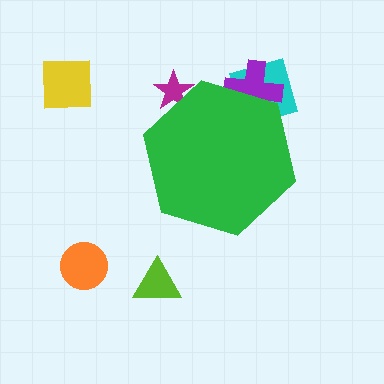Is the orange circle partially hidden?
No, the orange circle is fully visible.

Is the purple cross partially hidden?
Yes, the purple cross is partially hidden behind the green hexagon.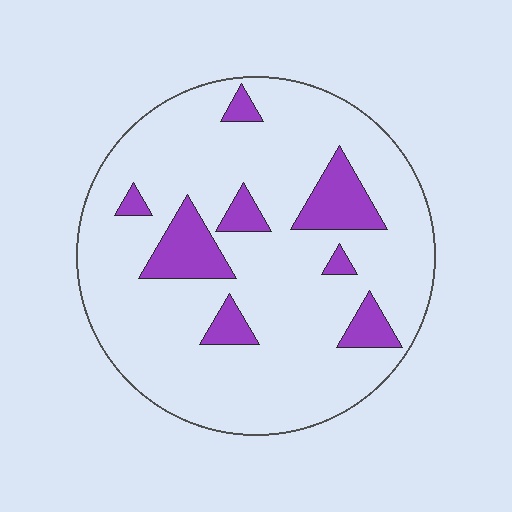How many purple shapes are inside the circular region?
8.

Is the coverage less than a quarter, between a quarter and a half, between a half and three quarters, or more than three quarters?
Less than a quarter.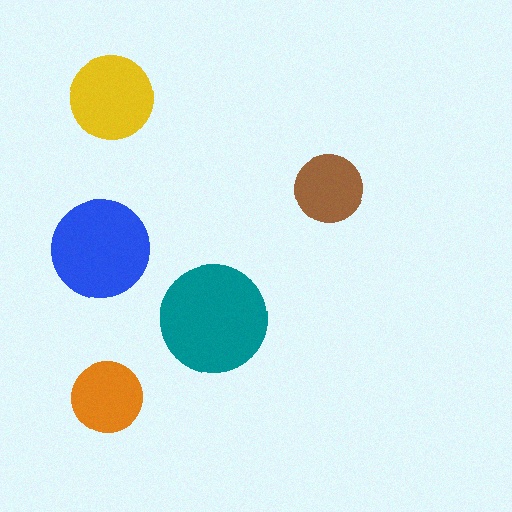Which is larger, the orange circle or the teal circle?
The teal one.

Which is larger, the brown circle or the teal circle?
The teal one.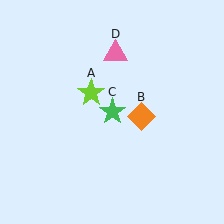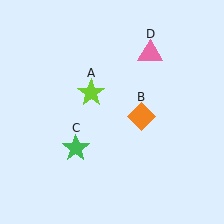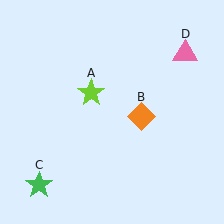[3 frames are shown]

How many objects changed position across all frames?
2 objects changed position: green star (object C), pink triangle (object D).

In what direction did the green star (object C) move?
The green star (object C) moved down and to the left.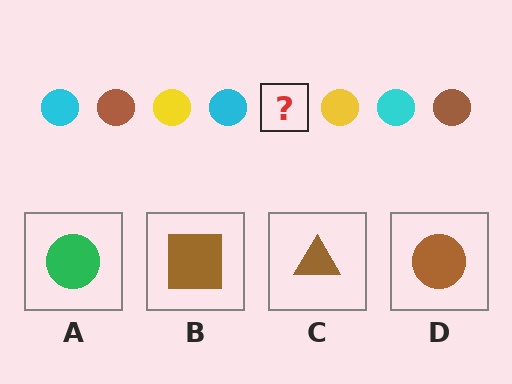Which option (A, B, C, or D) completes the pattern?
D.